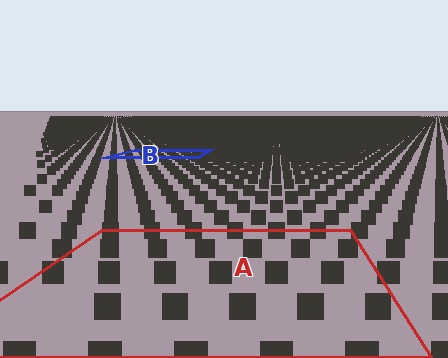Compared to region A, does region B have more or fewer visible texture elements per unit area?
Region B has more texture elements per unit area — they are packed more densely because it is farther away.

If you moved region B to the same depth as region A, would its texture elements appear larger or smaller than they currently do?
They would appear larger. At a closer depth, the same texture elements are projected at a bigger on-screen size.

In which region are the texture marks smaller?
The texture marks are smaller in region B, because it is farther away.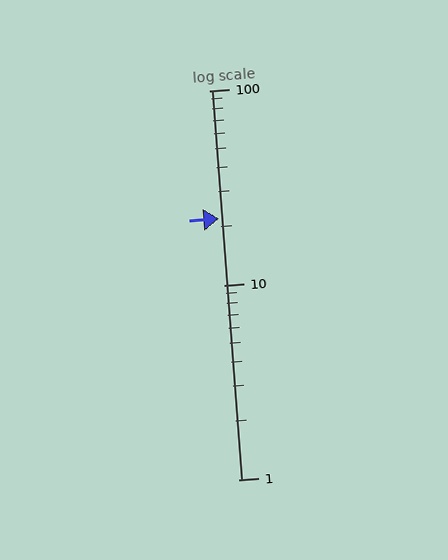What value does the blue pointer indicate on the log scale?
The pointer indicates approximately 22.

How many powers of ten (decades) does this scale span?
The scale spans 2 decades, from 1 to 100.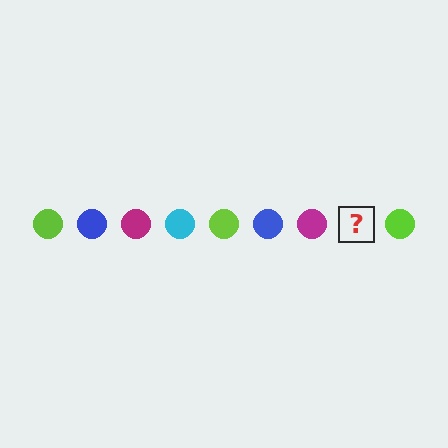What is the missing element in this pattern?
The missing element is a cyan circle.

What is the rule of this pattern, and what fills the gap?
The rule is that the pattern cycles through lime, blue, magenta, cyan circles. The gap should be filled with a cyan circle.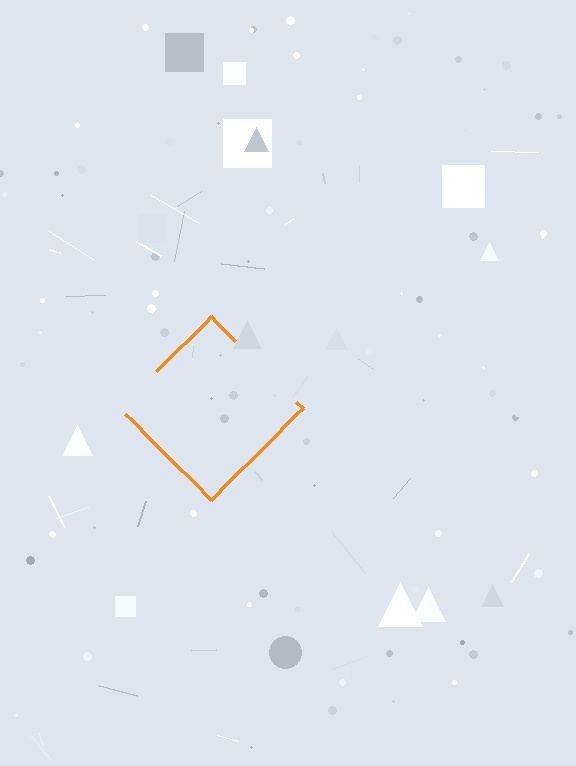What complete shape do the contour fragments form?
The contour fragments form a diamond.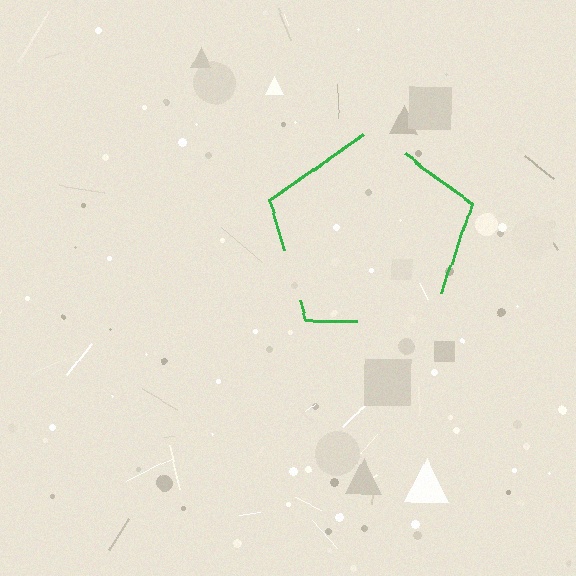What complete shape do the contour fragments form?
The contour fragments form a pentagon.